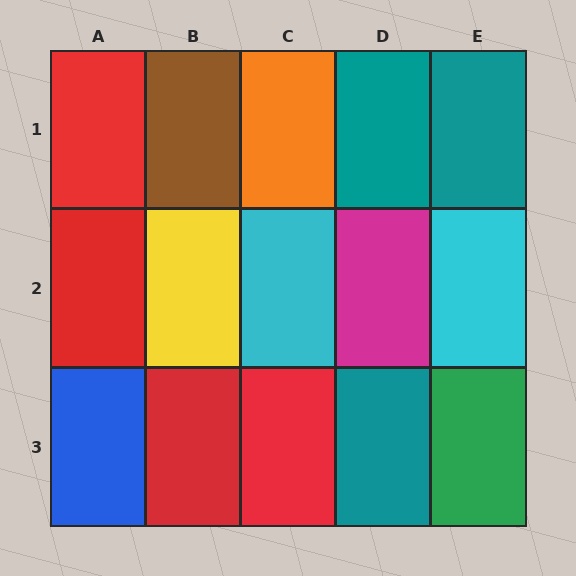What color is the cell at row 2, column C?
Cyan.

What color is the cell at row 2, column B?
Yellow.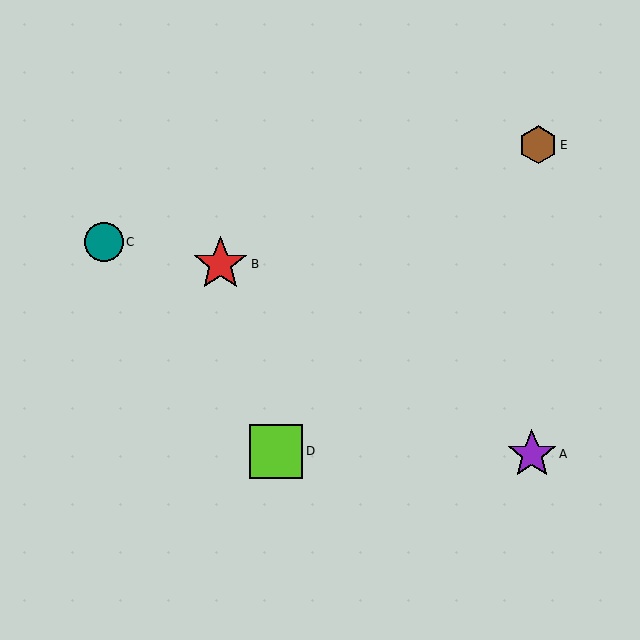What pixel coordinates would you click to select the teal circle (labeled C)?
Click at (104, 242) to select the teal circle C.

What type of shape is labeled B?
Shape B is a red star.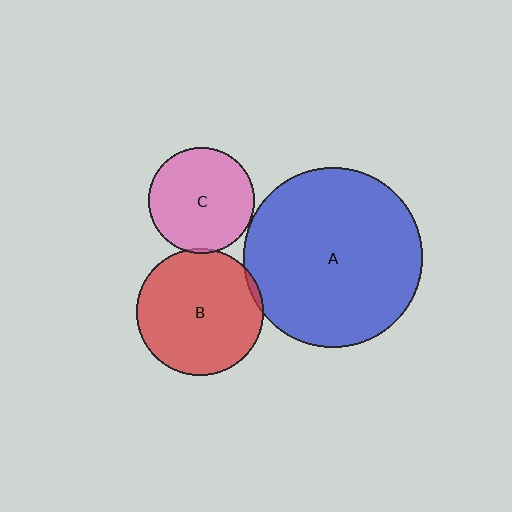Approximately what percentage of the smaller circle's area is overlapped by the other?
Approximately 5%.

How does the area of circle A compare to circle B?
Approximately 2.0 times.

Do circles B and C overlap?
Yes.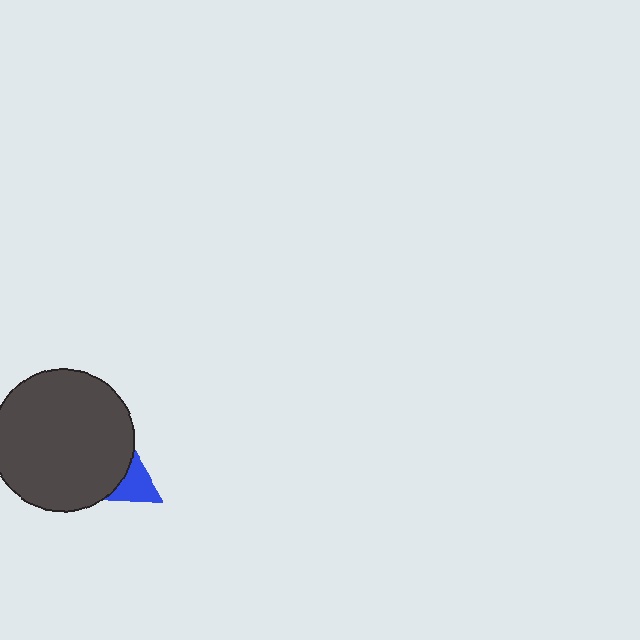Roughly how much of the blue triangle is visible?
A small part of it is visible (roughly 31%).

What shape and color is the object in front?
The object in front is a dark gray circle.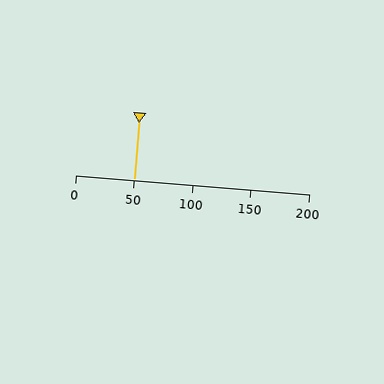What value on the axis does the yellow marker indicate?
The marker indicates approximately 50.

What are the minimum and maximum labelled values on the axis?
The axis runs from 0 to 200.